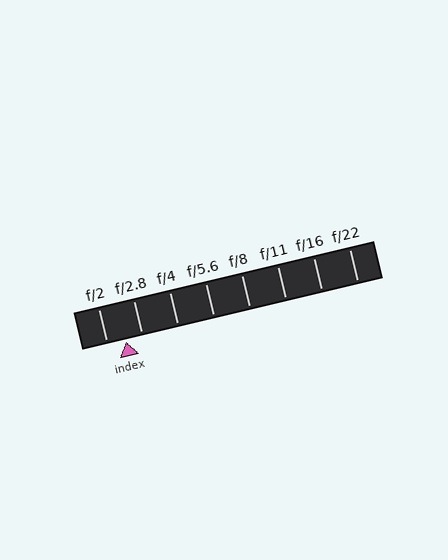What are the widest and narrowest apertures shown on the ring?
The widest aperture shown is f/2 and the narrowest is f/22.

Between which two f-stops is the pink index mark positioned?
The index mark is between f/2 and f/2.8.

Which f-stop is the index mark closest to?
The index mark is closest to f/2.8.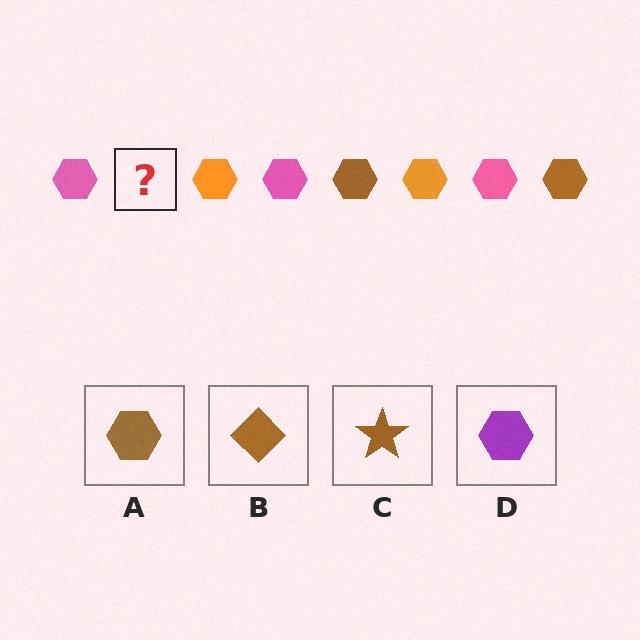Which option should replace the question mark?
Option A.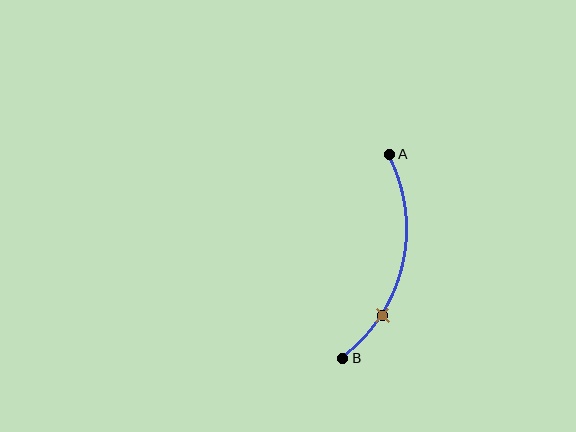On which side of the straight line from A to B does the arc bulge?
The arc bulges to the right of the straight line connecting A and B.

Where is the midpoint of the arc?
The arc midpoint is the point on the curve farthest from the straight line joining A and B. It sits to the right of that line.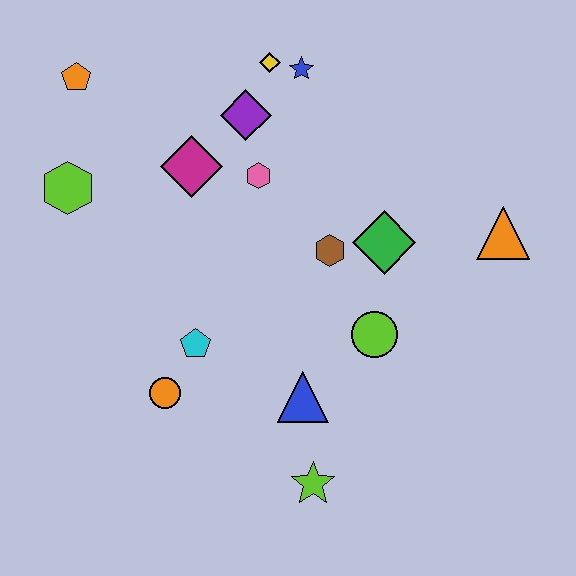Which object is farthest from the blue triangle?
The orange pentagon is farthest from the blue triangle.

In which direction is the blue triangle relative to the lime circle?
The blue triangle is to the left of the lime circle.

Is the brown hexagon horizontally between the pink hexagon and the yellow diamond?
No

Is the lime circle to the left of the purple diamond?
No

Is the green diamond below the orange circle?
No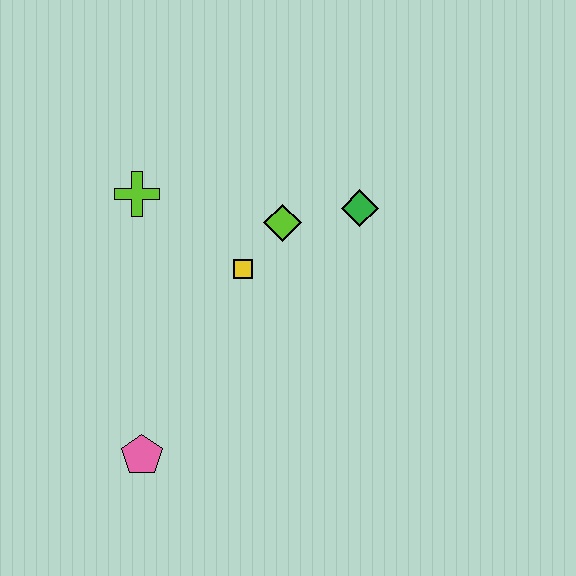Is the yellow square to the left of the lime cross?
No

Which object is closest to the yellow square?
The lime diamond is closest to the yellow square.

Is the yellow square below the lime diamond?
Yes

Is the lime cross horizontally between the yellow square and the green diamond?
No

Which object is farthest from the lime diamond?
The pink pentagon is farthest from the lime diamond.